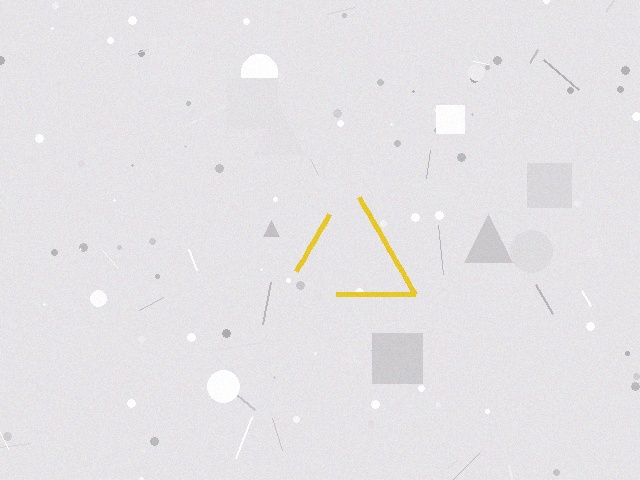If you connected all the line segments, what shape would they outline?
They would outline a triangle.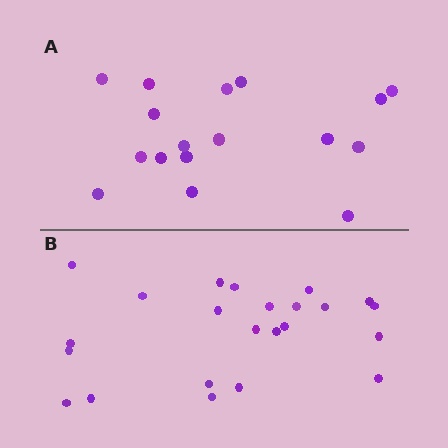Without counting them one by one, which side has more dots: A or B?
Region B (the bottom region) has more dots.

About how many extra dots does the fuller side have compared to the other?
Region B has about 6 more dots than region A.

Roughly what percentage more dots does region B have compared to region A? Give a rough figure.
About 35% more.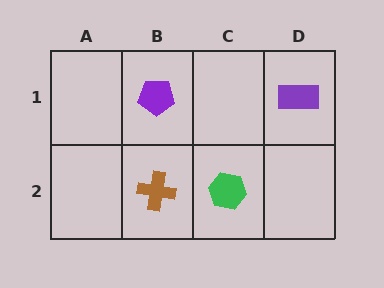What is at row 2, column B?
A brown cross.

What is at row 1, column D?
A purple rectangle.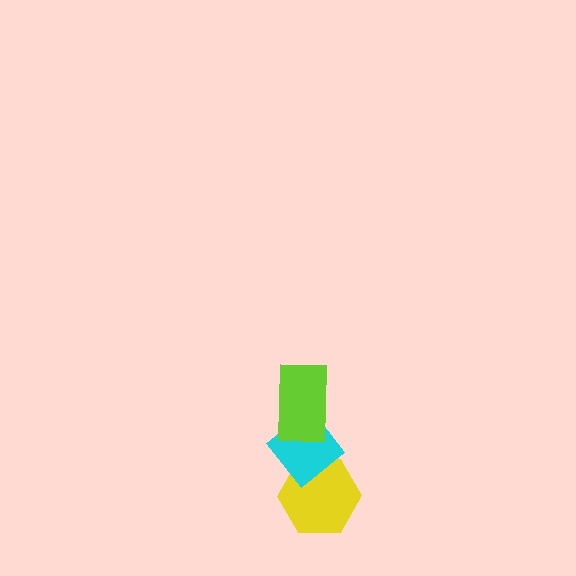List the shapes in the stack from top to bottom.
From top to bottom: the lime rectangle, the cyan diamond, the yellow hexagon.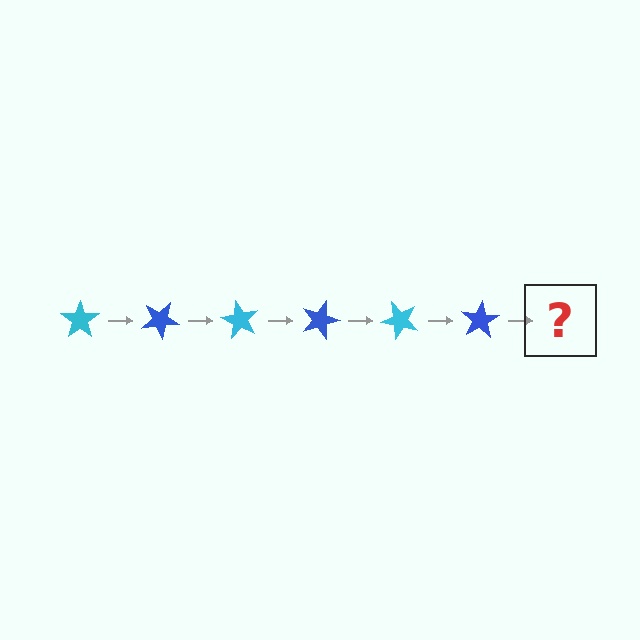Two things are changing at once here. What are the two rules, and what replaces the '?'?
The two rules are that it rotates 30 degrees each step and the color cycles through cyan and blue. The '?' should be a cyan star, rotated 180 degrees from the start.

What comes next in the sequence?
The next element should be a cyan star, rotated 180 degrees from the start.